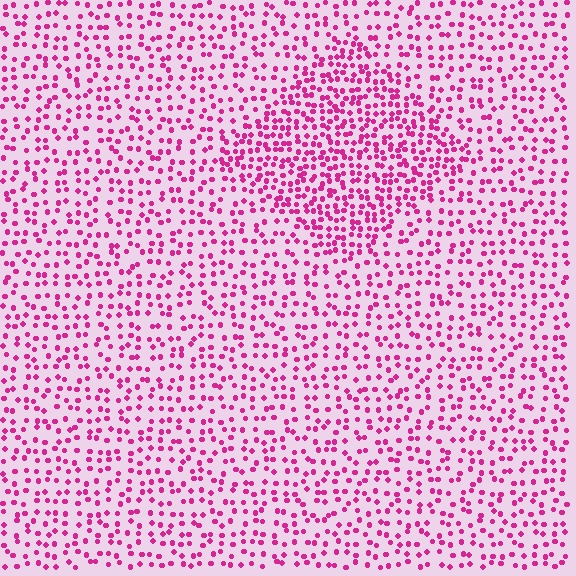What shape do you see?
I see a diamond.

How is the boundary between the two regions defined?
The boundary is defined by a change in element density (approximately 1.8x ratio). All elements are the same color, size, and shape.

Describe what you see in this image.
The image contains small magenta elements arranged at two different densities. A diamond-shaped region is visible where the elements are more densely packed than the surrounding area.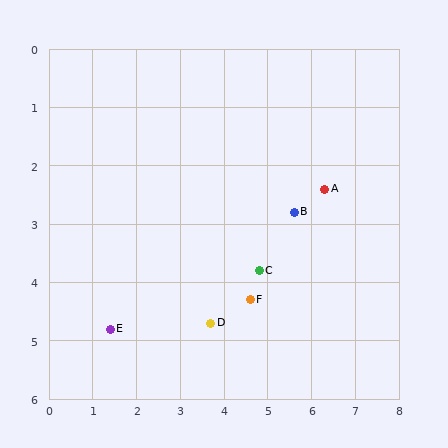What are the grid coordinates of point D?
Point D is at approximately (3.7, 4.7).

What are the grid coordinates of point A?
Point A is at approximately (6.3, 2.4).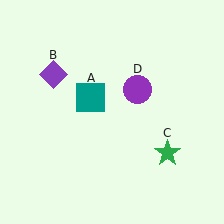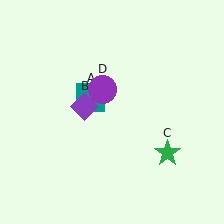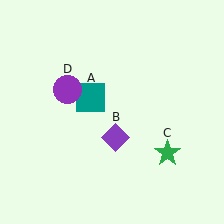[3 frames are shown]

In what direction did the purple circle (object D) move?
The purple circle (object D) moved left.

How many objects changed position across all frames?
2 objects changed position: purple diamond (object B), purple circle (object D).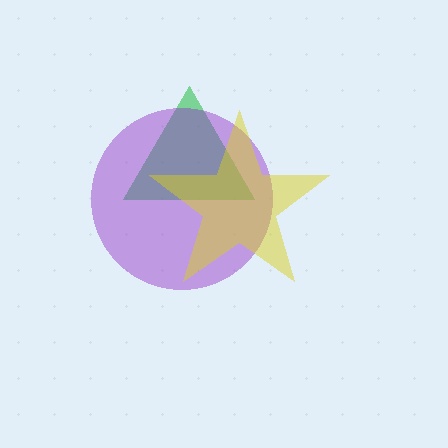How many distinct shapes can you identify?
There are 3 distinct shapes: a green triangle, a purple circle, a yellow star.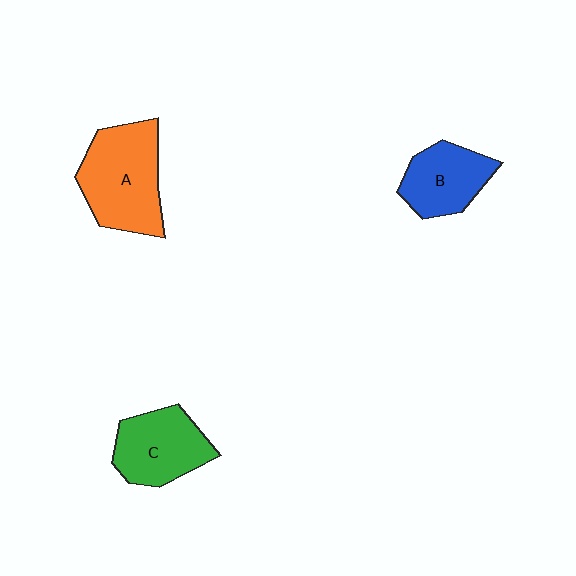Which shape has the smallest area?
Shape B (blue).